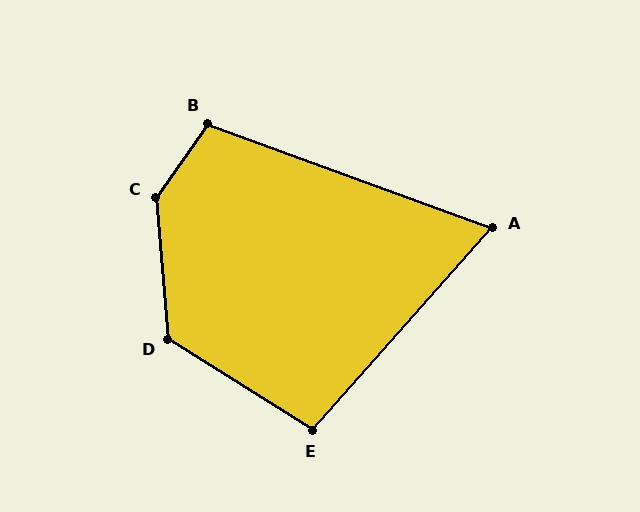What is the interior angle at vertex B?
Approximately 104 degrees (obtuse).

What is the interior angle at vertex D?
Approximately 127 degrees (obtuse).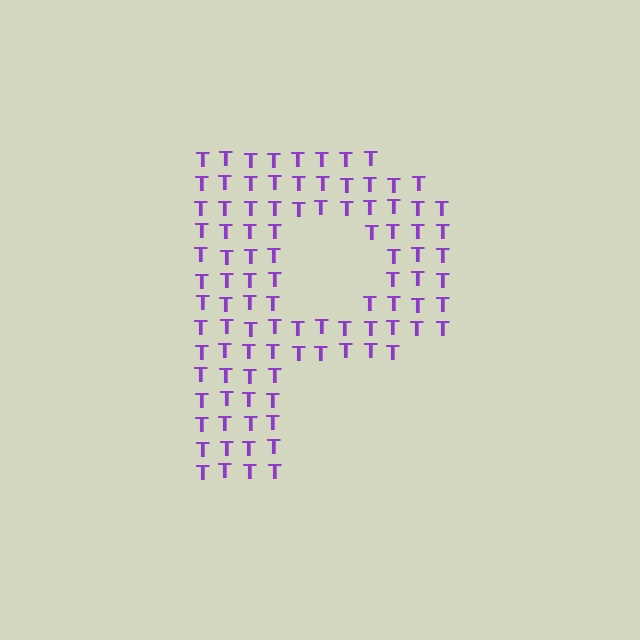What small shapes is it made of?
It is made of small letter T's.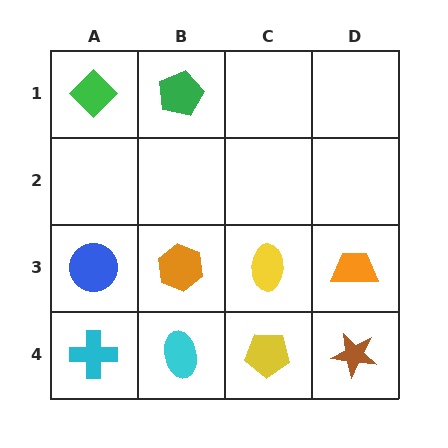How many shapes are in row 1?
2 shapes.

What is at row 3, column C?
A yellow ellipse.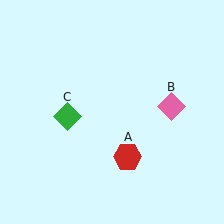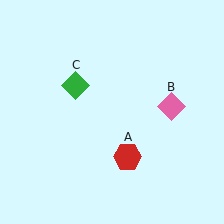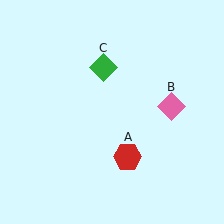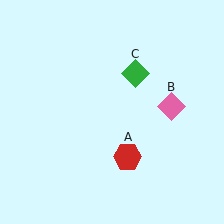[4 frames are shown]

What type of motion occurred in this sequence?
The green diamond (object C) rotated clockwise around the center of the scene.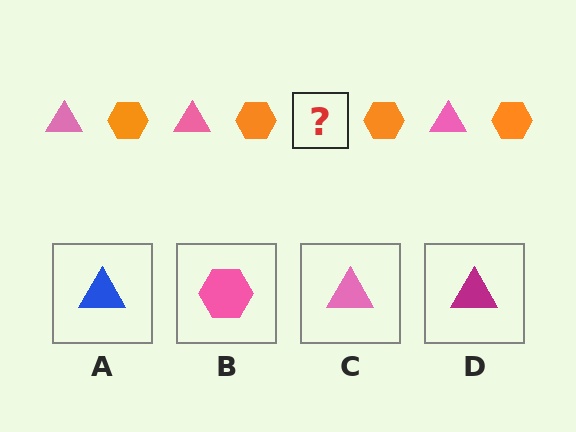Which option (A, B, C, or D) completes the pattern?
C.